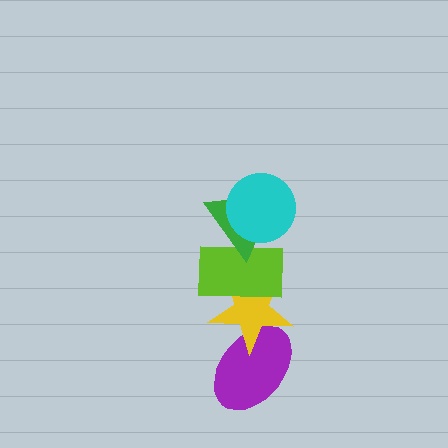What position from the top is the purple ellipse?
The purple ellipse is 5th from the top.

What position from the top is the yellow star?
The yellow star is 4th from the top.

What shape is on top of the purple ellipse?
The yellow star is on top of the purple ellipse.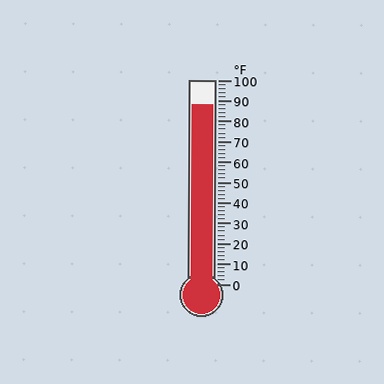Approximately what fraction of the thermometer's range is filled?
The thermometer is filled to approximately 90% of its range.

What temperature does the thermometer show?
The thermometer shows approximately 88°F.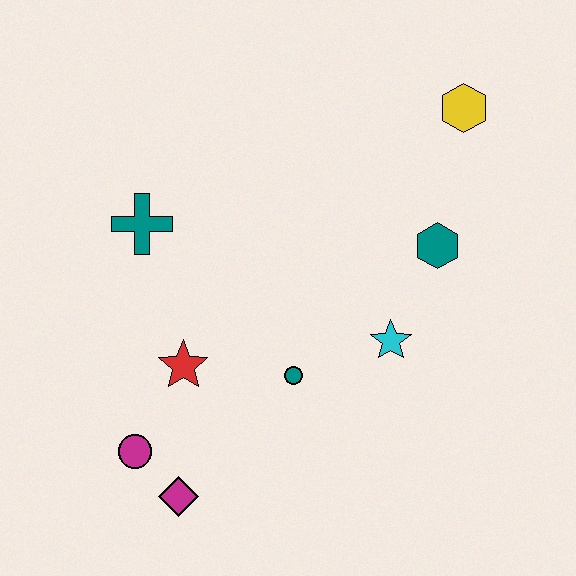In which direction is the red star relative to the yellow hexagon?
The red star is to the left of the yellow hexagon.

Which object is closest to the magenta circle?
The magenta diamond is closest to the magenta circle.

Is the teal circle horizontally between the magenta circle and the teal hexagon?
Yes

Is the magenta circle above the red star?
No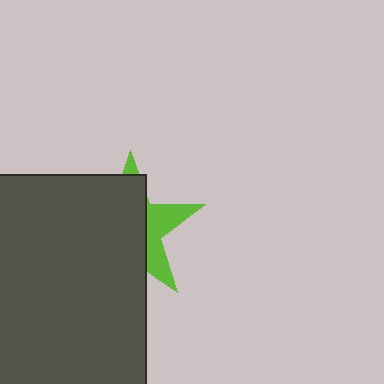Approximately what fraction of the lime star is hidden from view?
Roughly 68% of the lime star is hidden behind the dark gray rectangle.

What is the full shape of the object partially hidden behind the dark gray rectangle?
The partially hidden object is a lime star.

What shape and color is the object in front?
The object in front is a dark gray rectangle.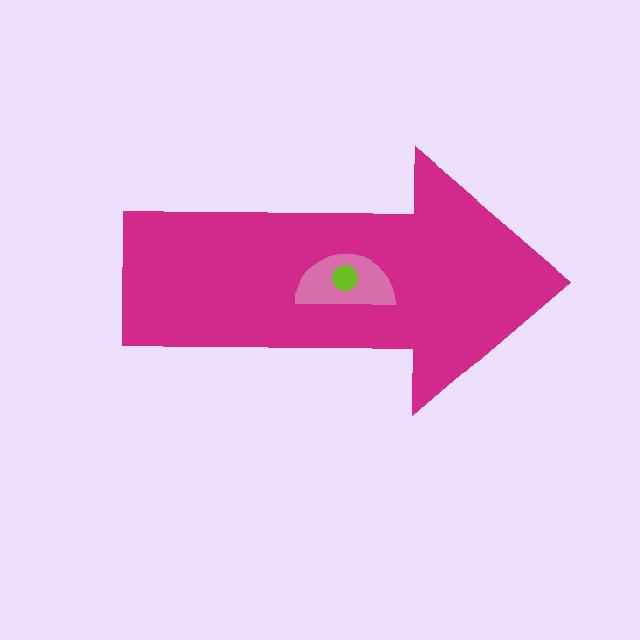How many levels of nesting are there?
3.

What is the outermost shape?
The magenta arrow.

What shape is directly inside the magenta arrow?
The pink semicircle.